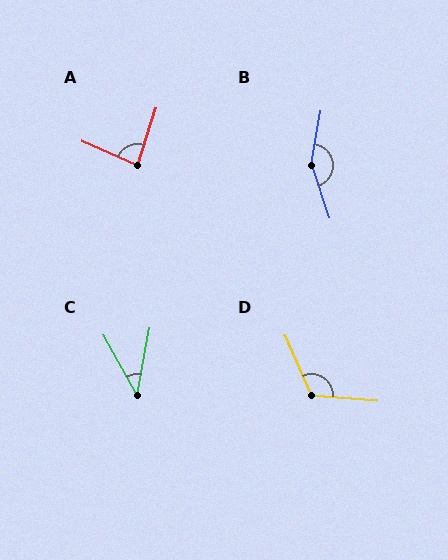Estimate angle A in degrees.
Approximately 84 degrees.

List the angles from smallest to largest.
C (39°), A (84°), D (118°), B (151°).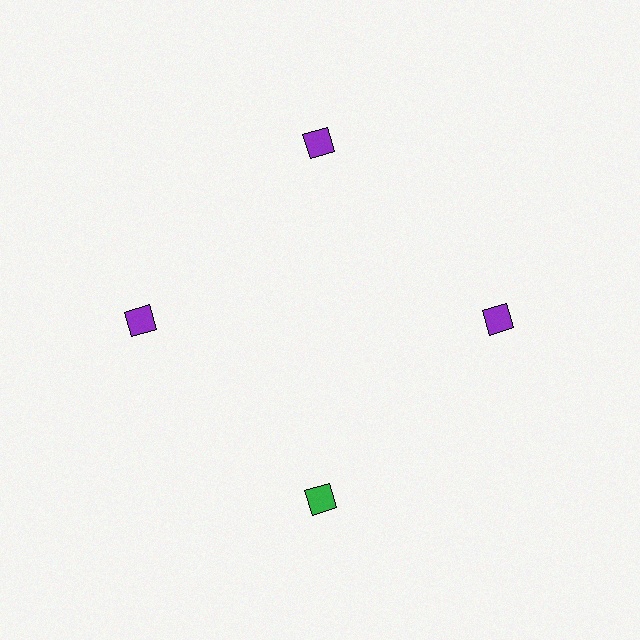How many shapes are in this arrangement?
There are 4 shapes arranged in a ring pattern.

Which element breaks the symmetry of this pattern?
The green diamond at roughly the 6 o'clock position breaks the symmetry. All other shapes are purple diamonds.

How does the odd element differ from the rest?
It has a different color: green instead of purple.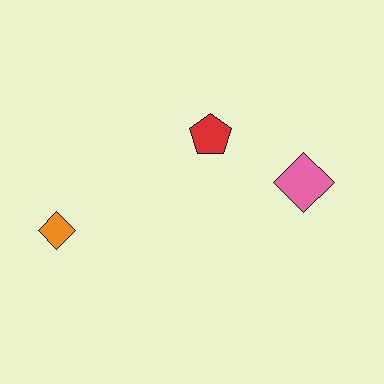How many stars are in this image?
There are no stars.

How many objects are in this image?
There are 3 objects.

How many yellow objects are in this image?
There are no yellow objects.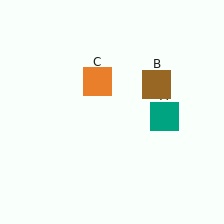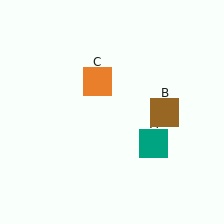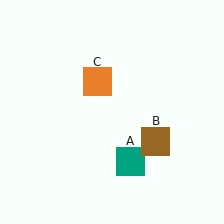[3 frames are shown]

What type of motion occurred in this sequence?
The teal square (object A), brown square (object B) rotated clockwise around the center of the scene.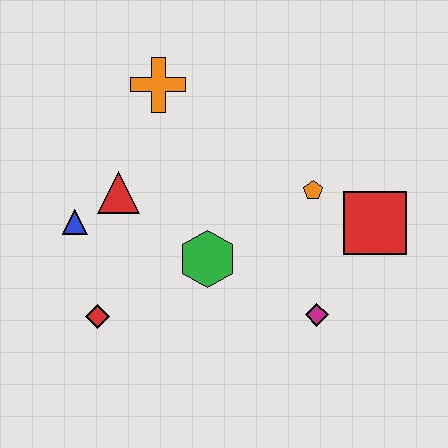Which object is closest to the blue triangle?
The red triangle is closest to the blue triangle.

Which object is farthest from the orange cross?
The magenta diamond is farthest from the orange cross.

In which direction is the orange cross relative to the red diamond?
The orange cross is above the red diamond.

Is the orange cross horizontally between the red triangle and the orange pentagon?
Yes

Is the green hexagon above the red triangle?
No